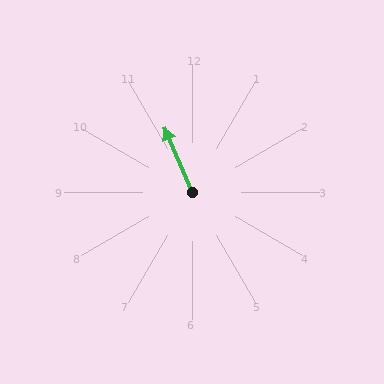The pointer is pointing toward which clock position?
Roughly 11 o'clock.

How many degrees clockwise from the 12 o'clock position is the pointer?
Approximately 337 degrees.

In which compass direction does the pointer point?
Northwest.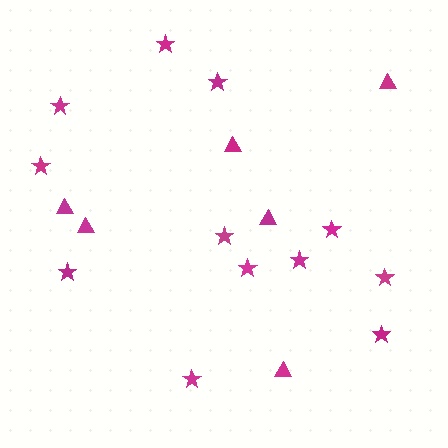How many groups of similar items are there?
There are 2 groups: one group of triangles (6) and one group of stars (12).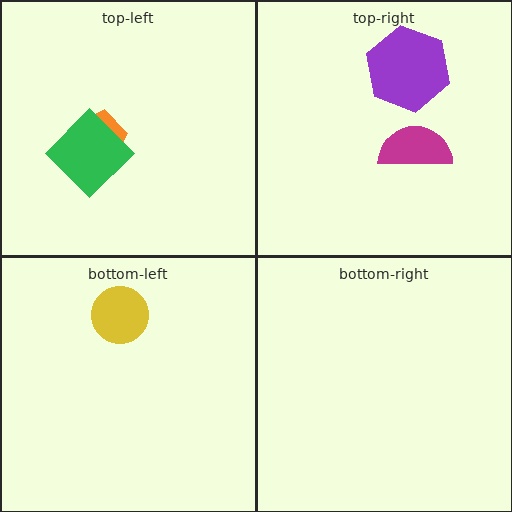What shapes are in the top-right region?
The magenta semicircle, the purple hexagon.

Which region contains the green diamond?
The top-left region.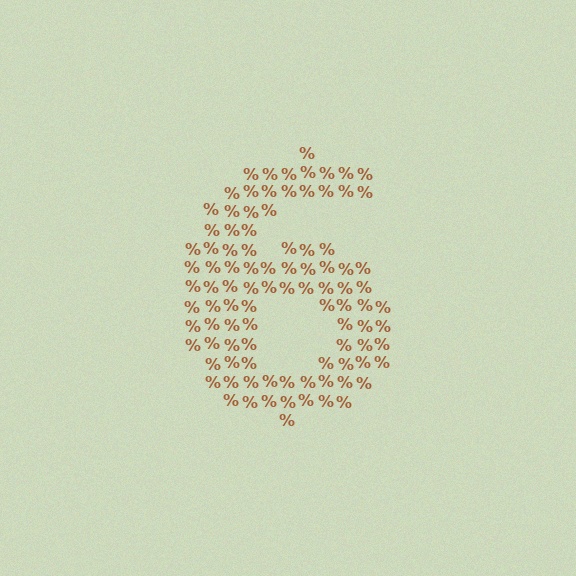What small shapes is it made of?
It is made of small percent signs.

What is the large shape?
The large shape is the digit 6.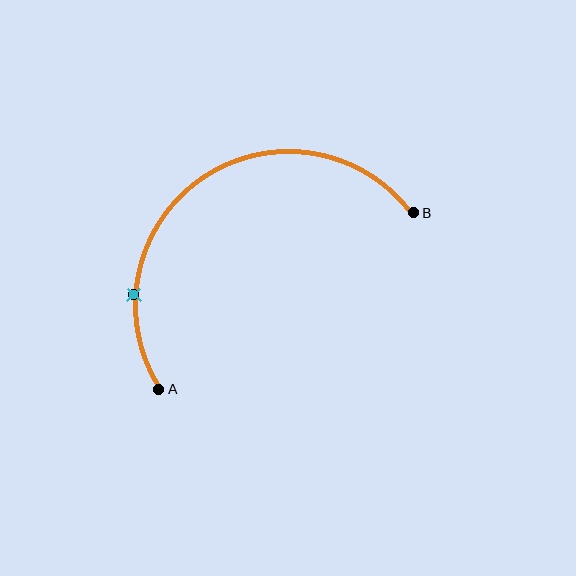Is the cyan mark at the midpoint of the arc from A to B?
No. The cyan mark lies on the arc but is closer to endpoint A. The arc midpoint would be at the point on the curve equidistant along the arc from both A and B.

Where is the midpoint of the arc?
The arc midpoint is the point on the curve farthest from the straight line joining A and B. It sits above and to the left of that line.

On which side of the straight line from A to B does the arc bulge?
The arc bulges above and to the left of the straight line connecting A and B.